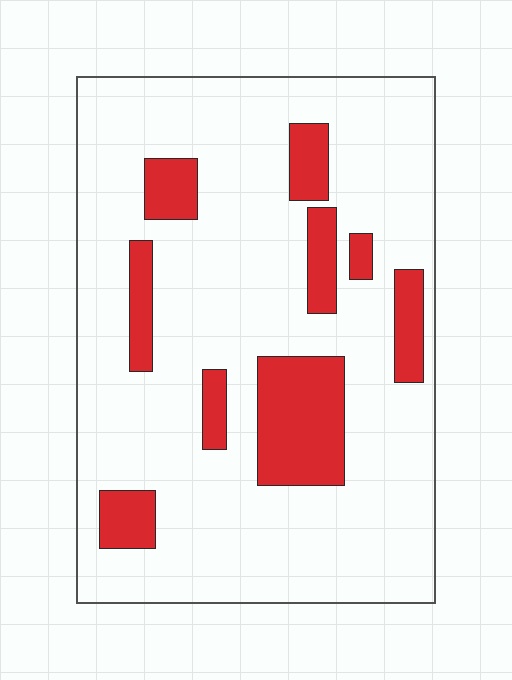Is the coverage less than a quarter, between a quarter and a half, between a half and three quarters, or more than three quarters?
Less than a quarter.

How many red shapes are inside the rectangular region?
9.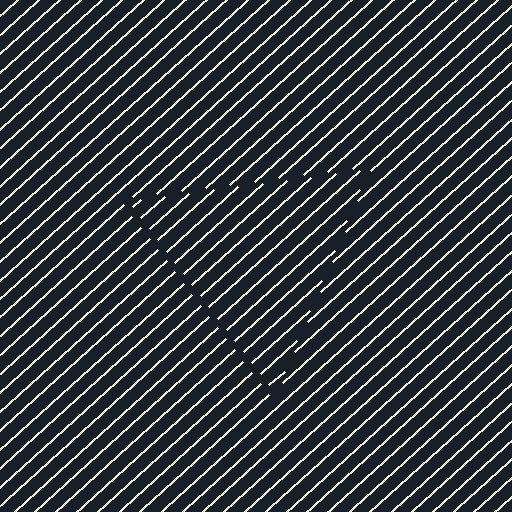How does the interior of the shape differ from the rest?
The interior of the shape contains the same grating, shifted by half a period — the contour is defined by the phase discontinuity where line-ends from the inner and outer gratings abut.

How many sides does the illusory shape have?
3 sides — the line-ends trace a triangle.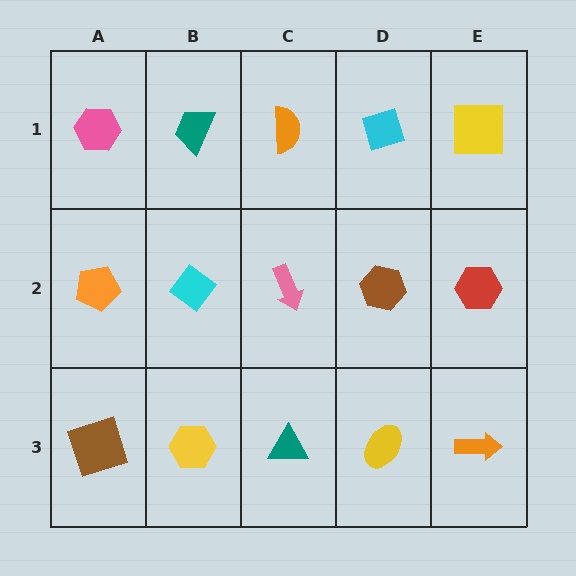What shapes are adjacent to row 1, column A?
An orange pentagon (row 2, column A), a teal trapezoid (row 1, column B).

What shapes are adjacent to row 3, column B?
A cyan diamond (row 2, column B), a brown square (row 3, column A), a teal triangle (row 3, column C).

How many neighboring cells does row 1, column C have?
3.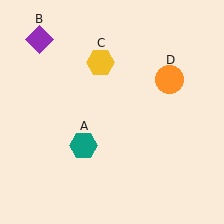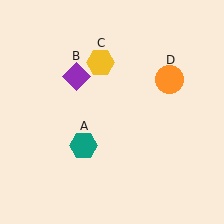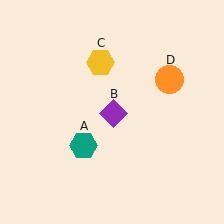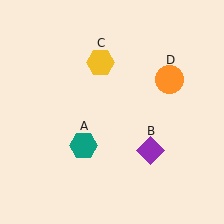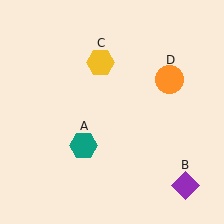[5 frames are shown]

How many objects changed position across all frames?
1 object changed position: purple diamond (object B).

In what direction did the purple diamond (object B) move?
The purple diamond (object B) moved down and to the right.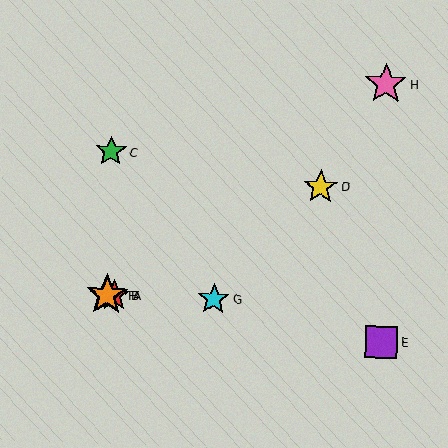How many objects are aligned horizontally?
4 objects (A, B, F, G) are aligned horizontally.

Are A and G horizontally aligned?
Yes, both are at y≈295.